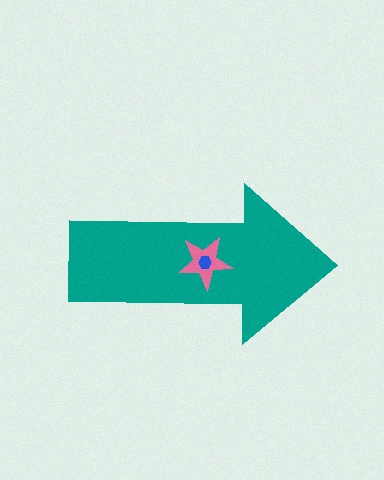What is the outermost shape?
The teal arrow.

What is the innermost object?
The blue hexagon.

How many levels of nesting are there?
3.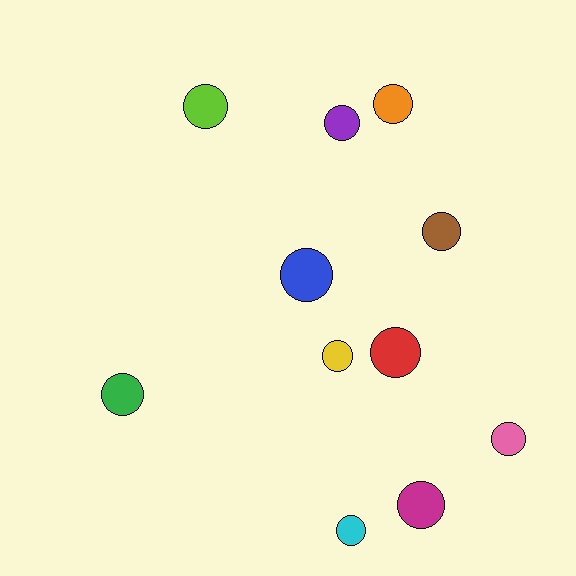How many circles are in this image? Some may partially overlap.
There are 11 circles.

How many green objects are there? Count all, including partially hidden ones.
There is 1 green object.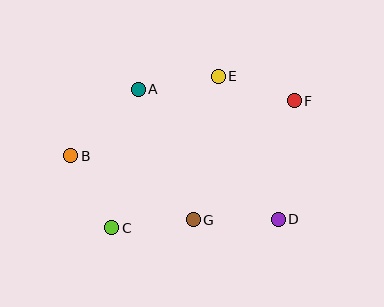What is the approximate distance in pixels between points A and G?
The distance between A and G is approximately 142 pixels.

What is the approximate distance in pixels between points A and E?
The distance between A and E is approximately 81 pixels.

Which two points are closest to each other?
Points E and F are closest to each other.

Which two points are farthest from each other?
Points B and F are farthest from each other.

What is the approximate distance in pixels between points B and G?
The distance between B and G is approximately 138 pixels.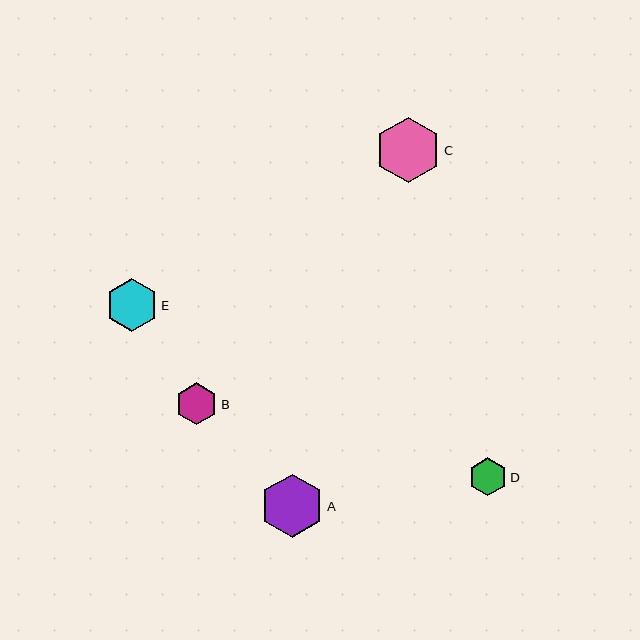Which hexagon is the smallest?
Hexagon D is the smallest with a size of approximately 38 pixels.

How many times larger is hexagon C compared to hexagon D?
Hexagon C is approximately 1.7 times the size of hexagon D.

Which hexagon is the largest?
Hexagon C is the largest with a size of approximately 65 pixels.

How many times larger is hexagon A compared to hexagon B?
Hexagon A is approximately 1.5 times the size of hexagon B.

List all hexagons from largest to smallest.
From largest to smallest: C, A, E, B, D.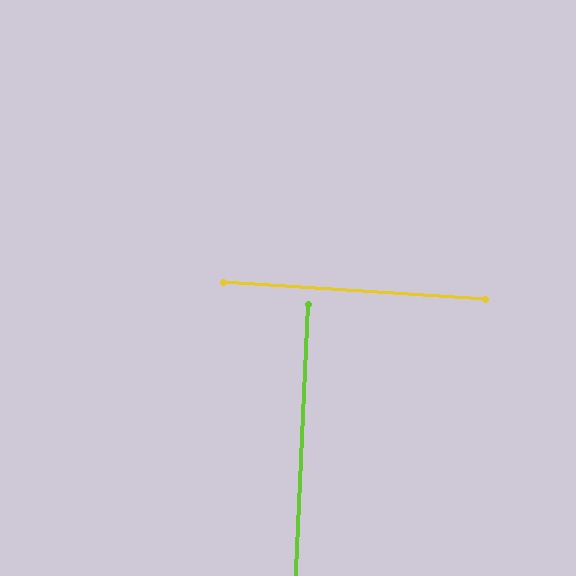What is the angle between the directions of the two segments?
Approximately 89 degrees.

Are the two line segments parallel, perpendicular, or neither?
Perpendicular — they meet at approximately 89°.